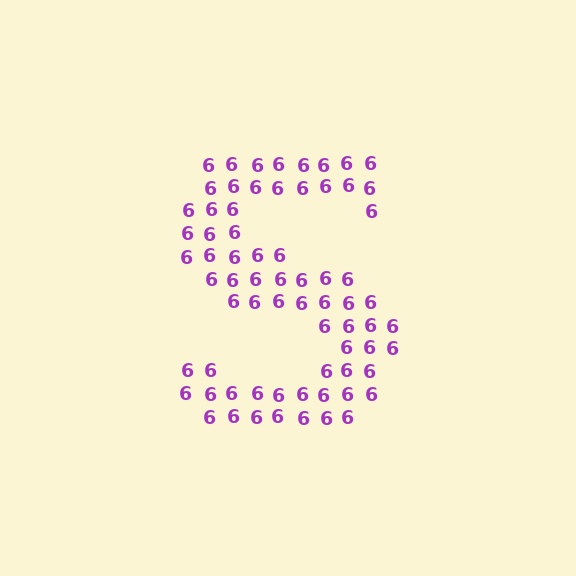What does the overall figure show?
The overall figure shows the letter S.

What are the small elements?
The small elements are digit 6's.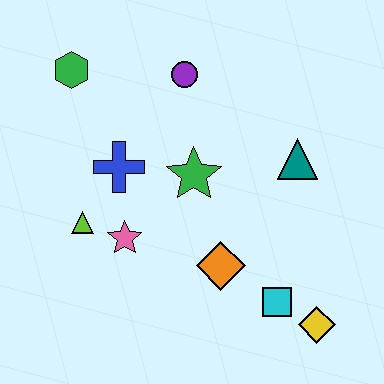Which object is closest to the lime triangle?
The pink star is closest to the lime triangle.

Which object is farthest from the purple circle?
The yellow diamond is farthest from the purple circle.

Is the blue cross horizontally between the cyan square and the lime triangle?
Yes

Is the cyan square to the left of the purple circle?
No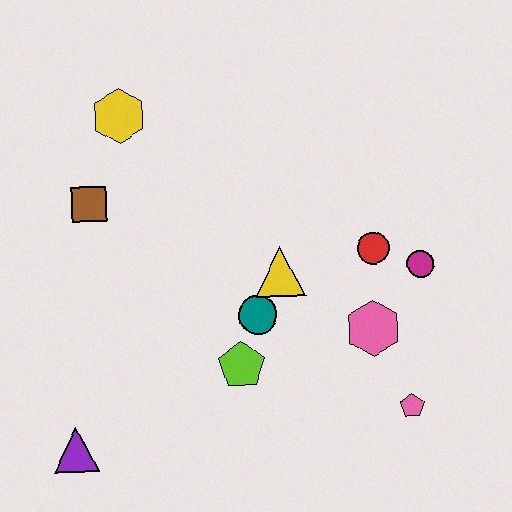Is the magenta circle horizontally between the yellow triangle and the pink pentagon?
No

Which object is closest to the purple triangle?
The lime pentagon is closest to the purple triangle.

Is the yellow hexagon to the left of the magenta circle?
Yes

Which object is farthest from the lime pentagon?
The yellow hexagon is farthest from the lime pentagon.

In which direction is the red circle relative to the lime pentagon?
The red circle is to the right of the lime pentagon.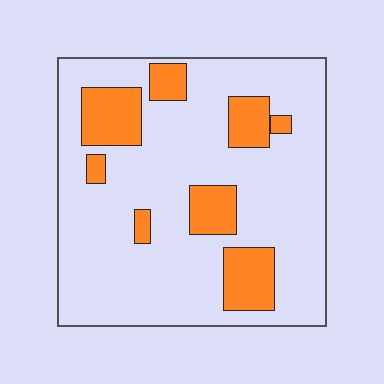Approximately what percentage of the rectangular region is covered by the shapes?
Approximately 20%.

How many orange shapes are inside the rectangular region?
8.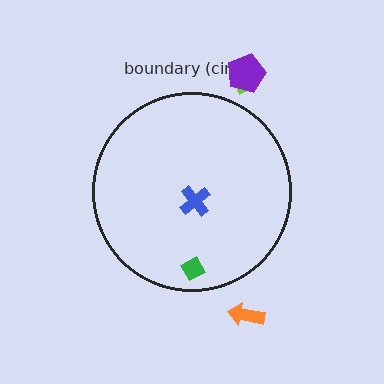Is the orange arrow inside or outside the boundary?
Outside.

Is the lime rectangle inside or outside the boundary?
Outside.